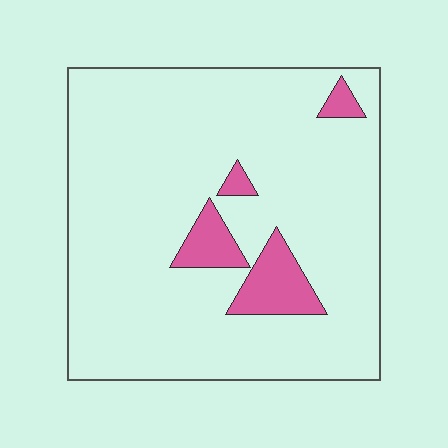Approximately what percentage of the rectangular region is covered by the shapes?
Approximately 10%.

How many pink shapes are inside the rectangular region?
4.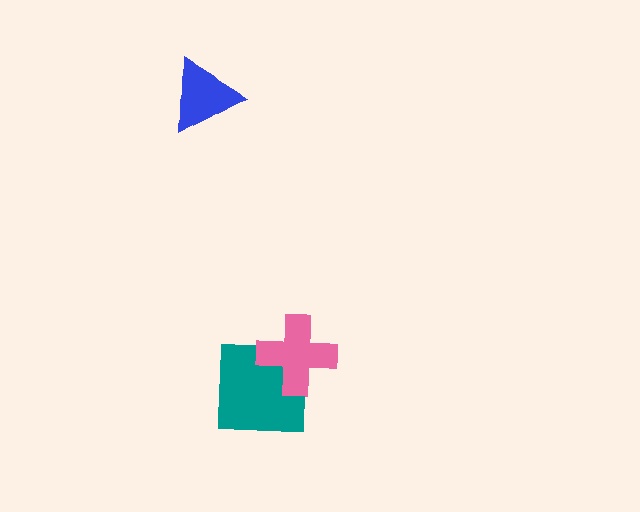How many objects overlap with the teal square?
1 object overlaps with the teal square.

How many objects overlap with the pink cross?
1 object overlaps with the pink cross.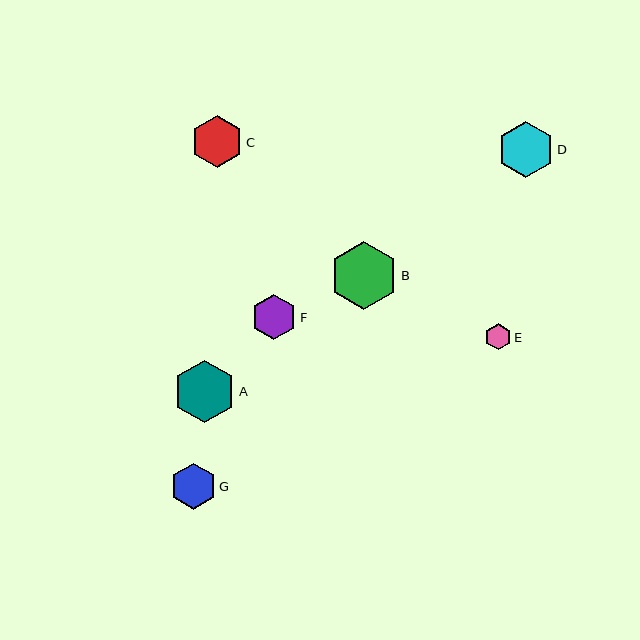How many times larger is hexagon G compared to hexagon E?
Hexagon G is approximately 1.8 times the size of hexagon E.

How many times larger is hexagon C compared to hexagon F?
Hexagon C is approximately 1.1 times the size of hexagon F.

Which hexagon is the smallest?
Hexagon E is the smallest with a size of approximately 26 pixels.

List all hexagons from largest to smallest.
From largest to smallest: B, A, D, C, G, F, E.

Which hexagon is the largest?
Hexagon B is the largest with a size of approximately 68 pixels.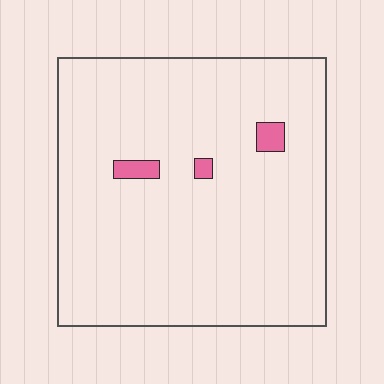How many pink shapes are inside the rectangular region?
3.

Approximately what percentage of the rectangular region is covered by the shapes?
Approximately 5%.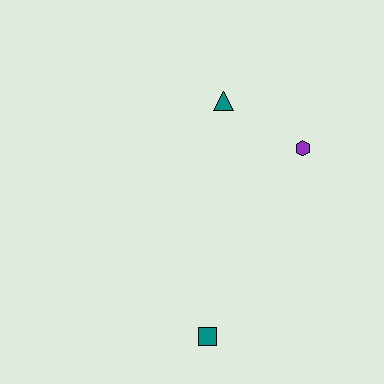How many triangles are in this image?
There is 1 triangle.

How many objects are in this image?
There are 3 objects.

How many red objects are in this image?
There are no red objects.